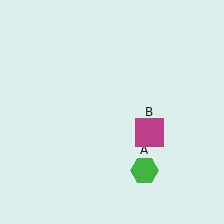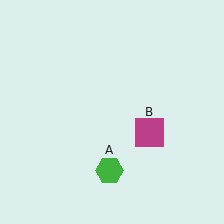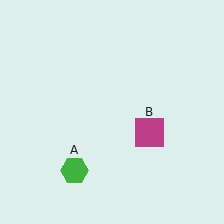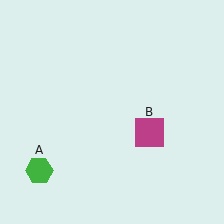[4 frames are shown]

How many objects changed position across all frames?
1 object changed position: green hexagon (object A).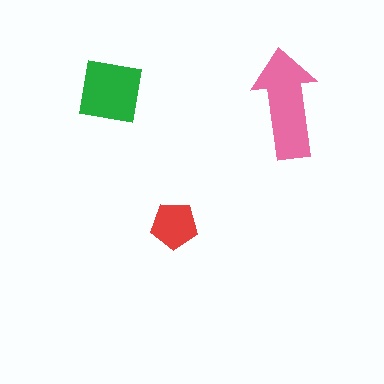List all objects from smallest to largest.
The red pentagon, the green square, the pink arrow.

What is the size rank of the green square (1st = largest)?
2nd.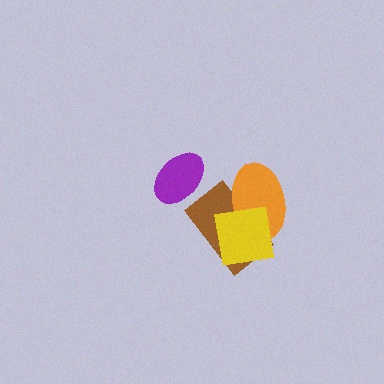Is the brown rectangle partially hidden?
Yes, it is partially covered by another shape.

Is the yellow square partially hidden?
No, no other shape covers it.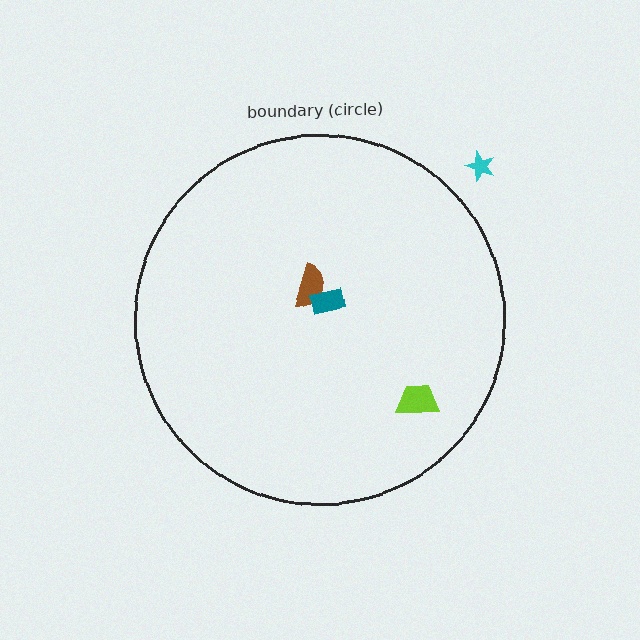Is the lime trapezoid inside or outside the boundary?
Inside.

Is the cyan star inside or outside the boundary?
Outside.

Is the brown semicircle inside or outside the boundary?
Inside.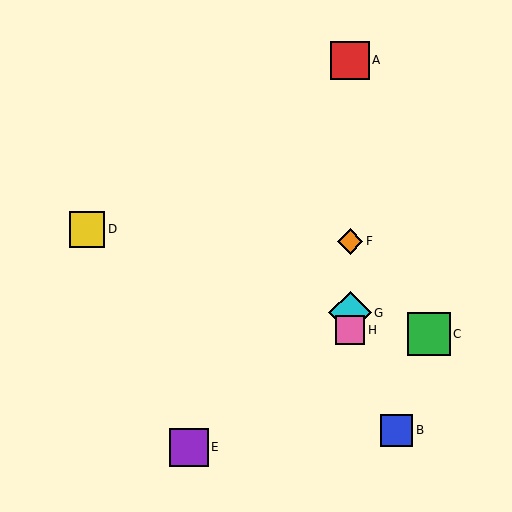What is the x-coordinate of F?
Object F is at x≈350.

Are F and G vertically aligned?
Yes, both are at x≈350.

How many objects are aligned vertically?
4 objects (A, F, G, H) are aligned vertically.